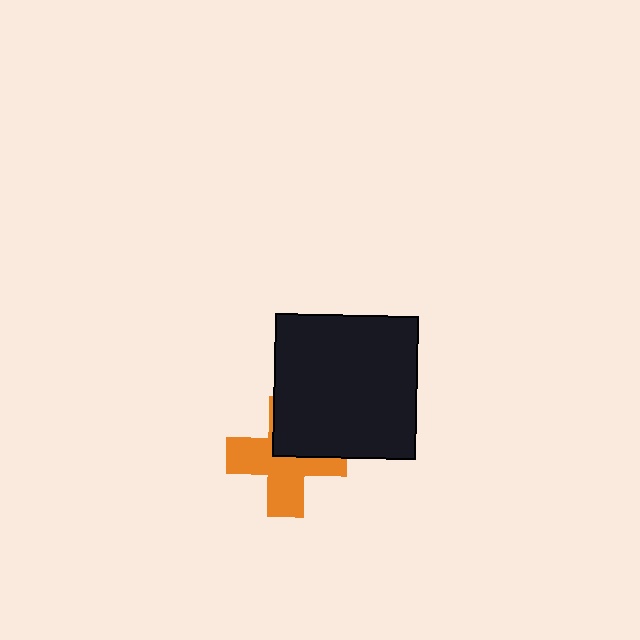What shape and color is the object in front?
The object in front is a black square.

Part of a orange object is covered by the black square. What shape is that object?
It is a cross.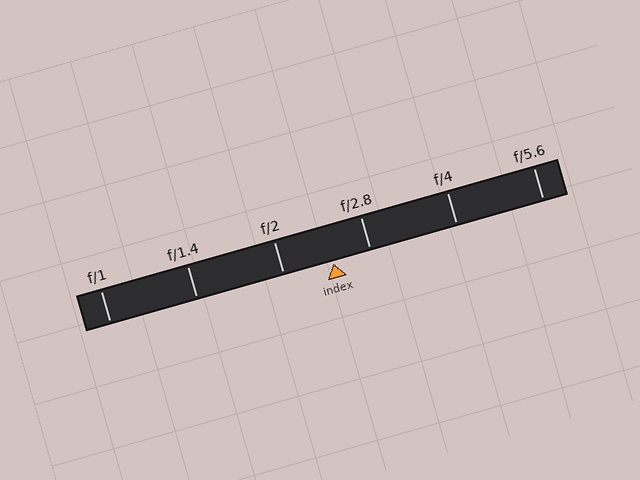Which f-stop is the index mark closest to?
The index mark is closest to f/2.8.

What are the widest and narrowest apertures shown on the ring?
The widest aperture shown is f/1 and the narrowest is f/5.6.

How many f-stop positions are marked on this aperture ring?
There are 6 f-stop positions marked.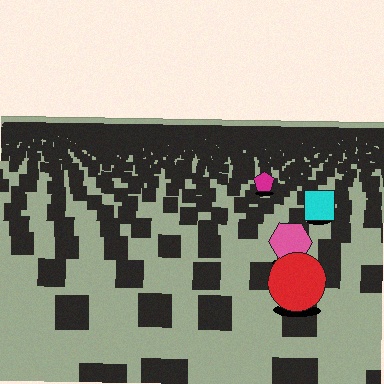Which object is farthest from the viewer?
The magenta pentagon is farthest from the viewer. It appears smaller and the ground texture around it is denser.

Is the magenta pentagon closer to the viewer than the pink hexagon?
No. The pink hexagon is closer — you can tell from the texture gradient: the ground texture is coarser near it.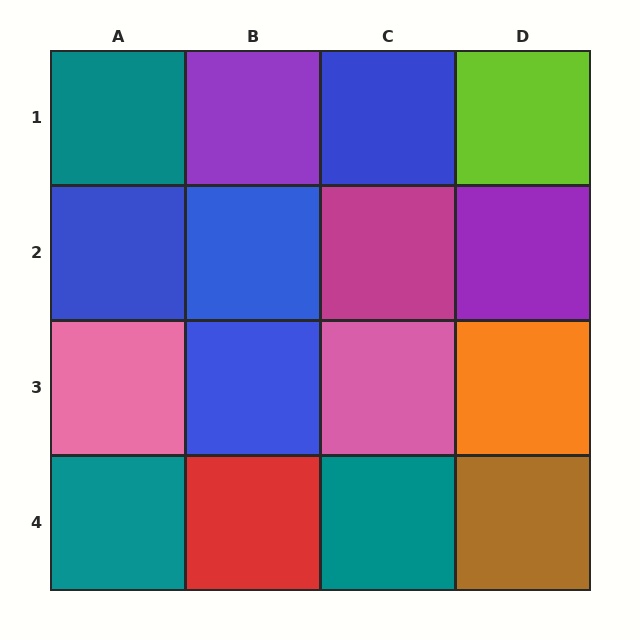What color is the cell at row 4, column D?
Brown.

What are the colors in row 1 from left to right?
Teal, purple, blue, lime.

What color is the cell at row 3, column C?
Pink.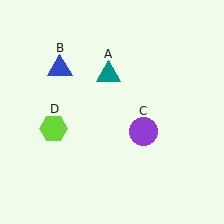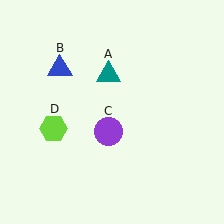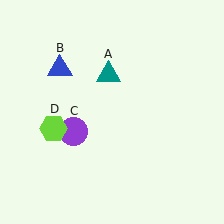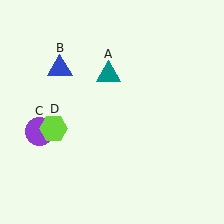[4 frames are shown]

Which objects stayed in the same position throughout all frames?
Teal triangle (object A) and blue triangle (object B) and lime hexagon (object D) remained stationary.